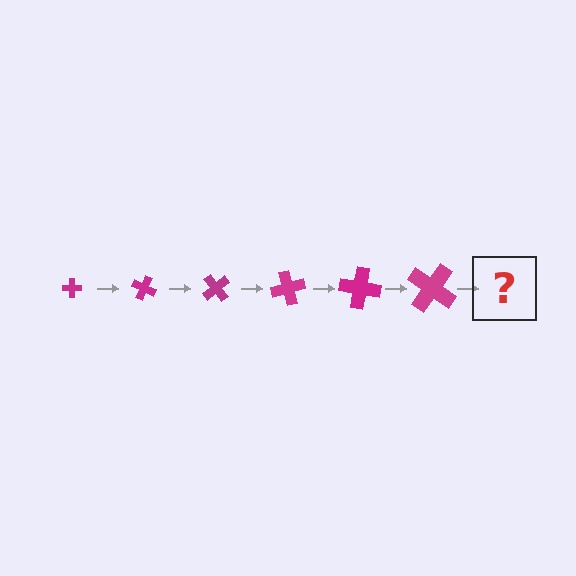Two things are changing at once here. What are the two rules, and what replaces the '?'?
The two rules are that the cross grows larger each step and it rotates 25 degrees each step. The '?' should be a cross, larger than the previous one and rotated 150 degrees from the start.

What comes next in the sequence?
The next element should be a cross, larger than the previous one and rotated 150 degrees from the start.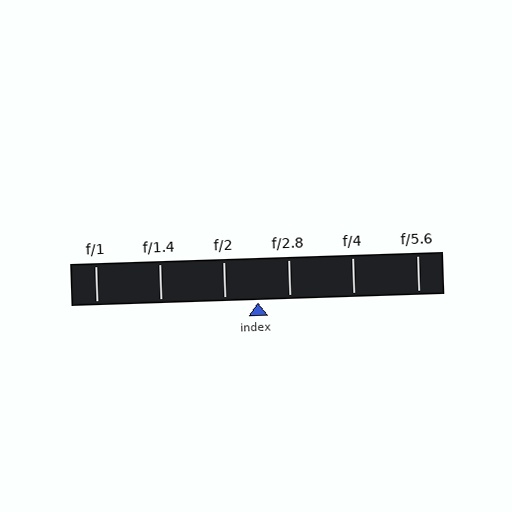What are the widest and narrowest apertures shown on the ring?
The widest aperture shown is f/1 and the narrowest is f/5.6.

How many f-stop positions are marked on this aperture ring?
There are 6 f-stop positions marked.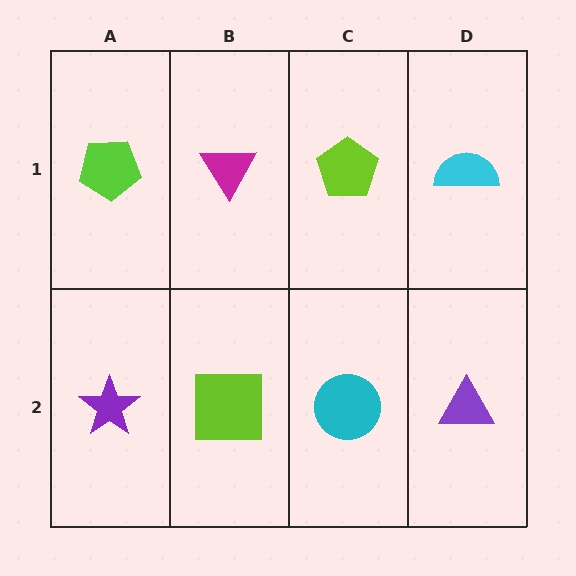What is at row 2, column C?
A cyan circle.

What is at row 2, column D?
A purple triangle.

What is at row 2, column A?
A purple star.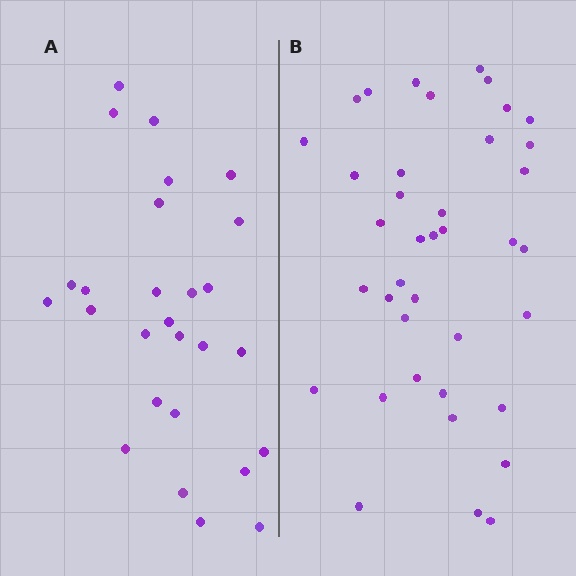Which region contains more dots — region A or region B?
Region B (the right region) has more dots.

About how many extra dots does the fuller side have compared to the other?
Region B has roughly 12 or so more dots than region A.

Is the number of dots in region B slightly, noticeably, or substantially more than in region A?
Region B has noticeably more, but not dramatically so. The ratio is roughly 1.4 to 1.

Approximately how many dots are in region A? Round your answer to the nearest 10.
About 30 dots. (The exact count is 27, which rounds to 30.)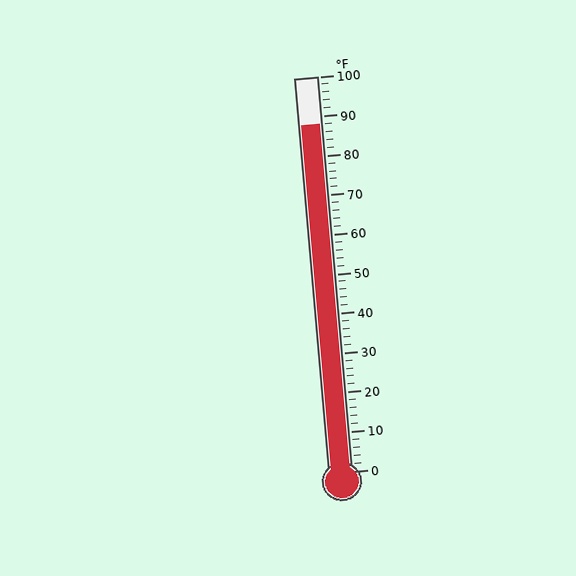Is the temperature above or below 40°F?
The temperature is above 40°F.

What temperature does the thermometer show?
The thermometer shows approximately 88°F.